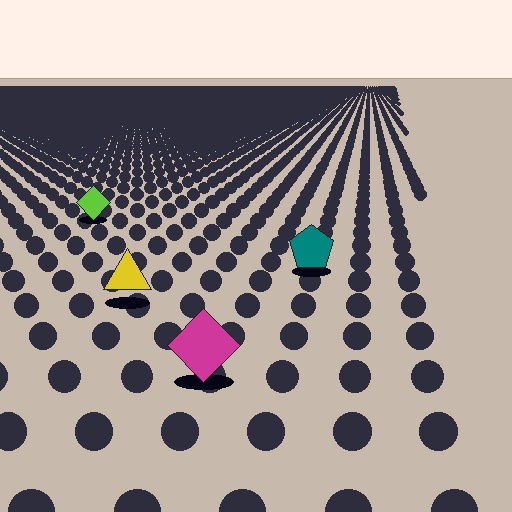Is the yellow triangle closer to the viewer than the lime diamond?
Yes. The yellow triangle is closer — you can tell from the texture gradient: the ground texture is coarser near it.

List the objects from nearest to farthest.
From nearest to farthest: the magenta diamond, the yellow triangle, the teal pentagon, the lime diamond.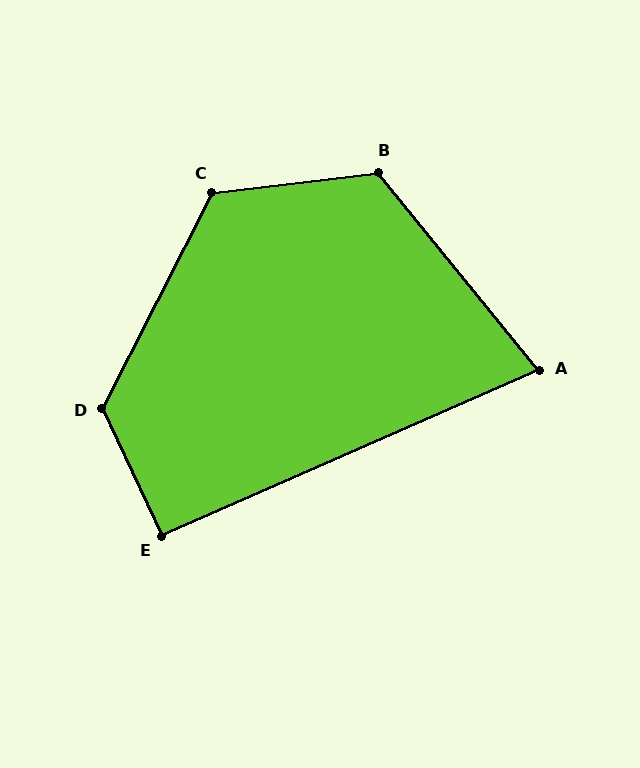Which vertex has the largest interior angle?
D, at approximately 128 degrees.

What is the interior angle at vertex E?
Approximately 91 degrees (approximately right).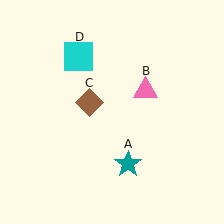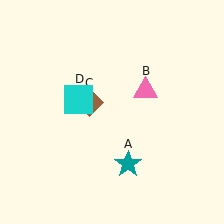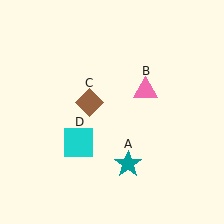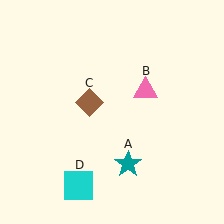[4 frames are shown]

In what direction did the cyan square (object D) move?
The cyan square (object D) moved down.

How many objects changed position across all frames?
1 object changed position: cyan square (object D).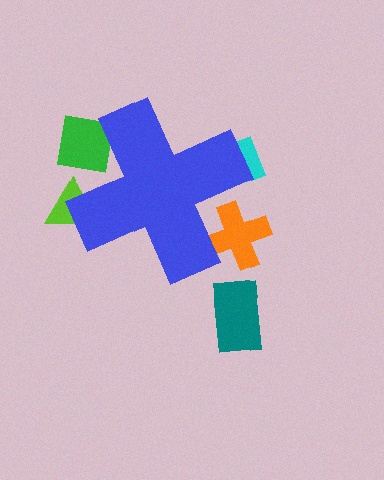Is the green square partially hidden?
Yes, the green square is partially hidden behind the blue cross.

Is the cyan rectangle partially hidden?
Yes, the cyan rectangle is partially hidden behind the blue cross.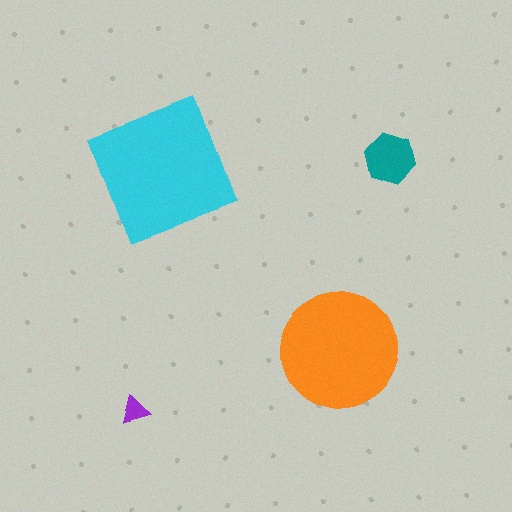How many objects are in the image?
There are 4 objects in the image.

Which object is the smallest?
The purple triangle.